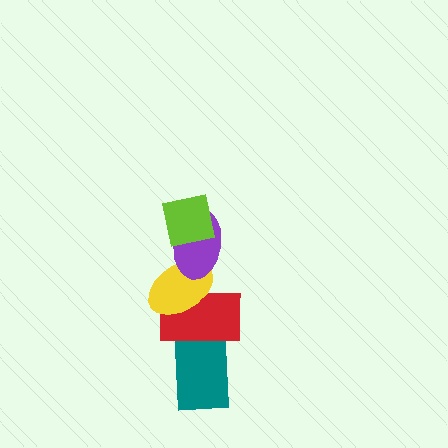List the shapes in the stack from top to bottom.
From top to bottom: the lime square, the purple ellipse, the yellow ellipse, the red rectangle, the teal rectangle.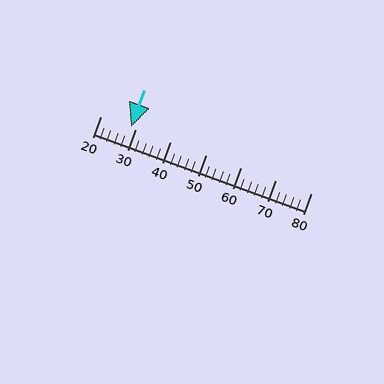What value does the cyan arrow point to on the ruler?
The cyan arrow points to approximately 29.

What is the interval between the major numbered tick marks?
The major tick marks are spaced 10 units apart.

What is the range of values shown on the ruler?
The ruler shows values from 20 to 80.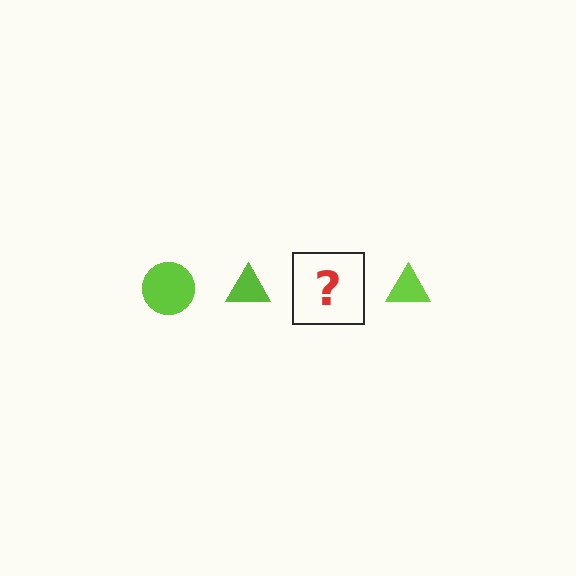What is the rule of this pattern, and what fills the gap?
The rule is that the pattern cycles through circle, triangle shapes in lime. The gap should be filled with a lime circle.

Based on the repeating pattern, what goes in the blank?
The blank should be a lime circle.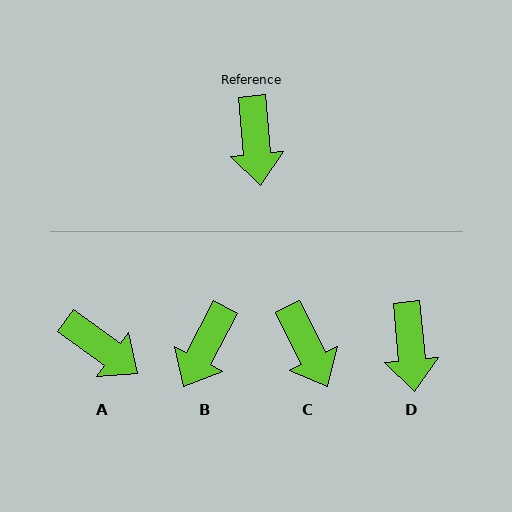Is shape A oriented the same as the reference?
No, it is off by about 49 degrees.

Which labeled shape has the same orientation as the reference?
D.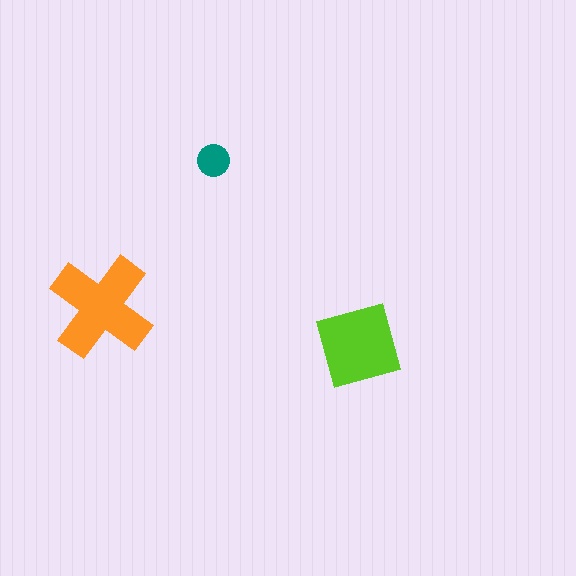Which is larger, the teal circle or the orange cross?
The orange cross.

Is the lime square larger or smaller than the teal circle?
Larger.